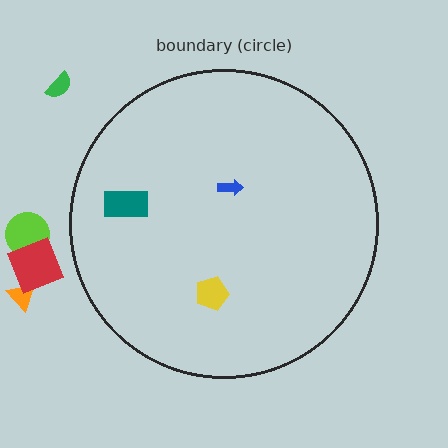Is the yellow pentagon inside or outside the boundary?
Inside.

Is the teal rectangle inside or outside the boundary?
Inside.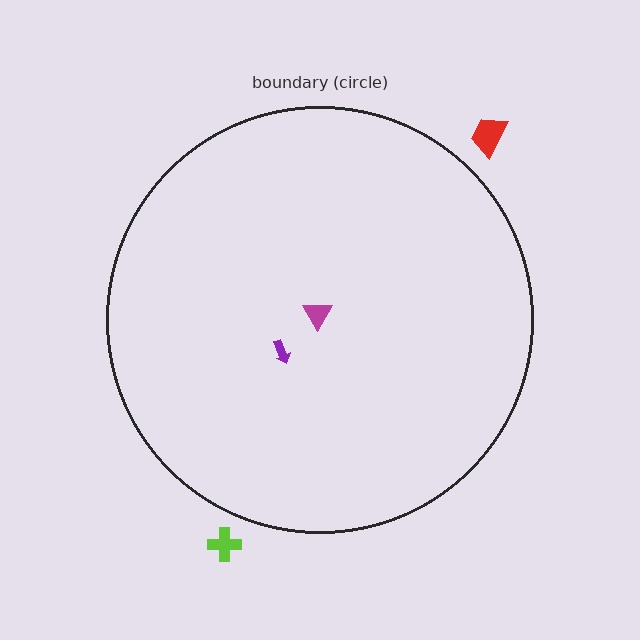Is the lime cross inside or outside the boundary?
Outside.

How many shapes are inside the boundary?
2 inside, 2 outside.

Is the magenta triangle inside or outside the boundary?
Inside.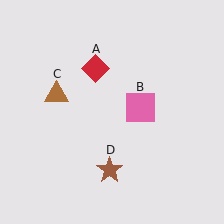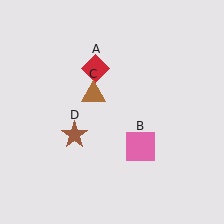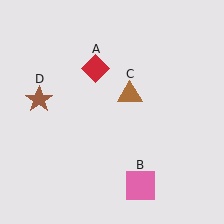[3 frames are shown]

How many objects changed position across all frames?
3 objects changed position: pink square (object B), brown triangle (object C), brown star (object D).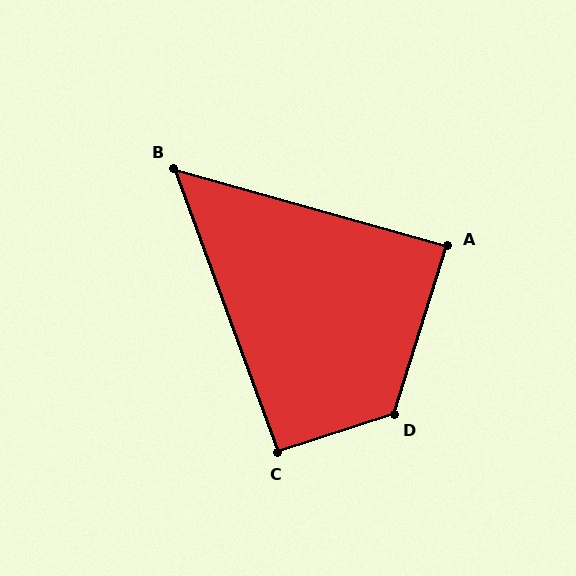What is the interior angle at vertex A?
Approximately 88 degrees (approximately right).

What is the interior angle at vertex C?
Approximately 92 degrees (approximately right).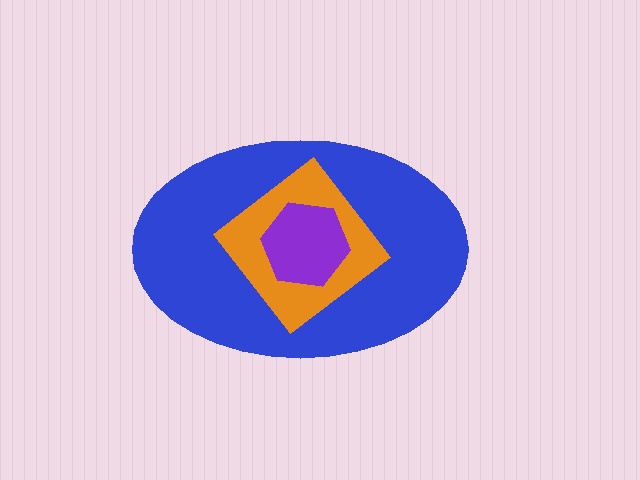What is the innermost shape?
The purple hexagon.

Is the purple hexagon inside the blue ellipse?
Yes.